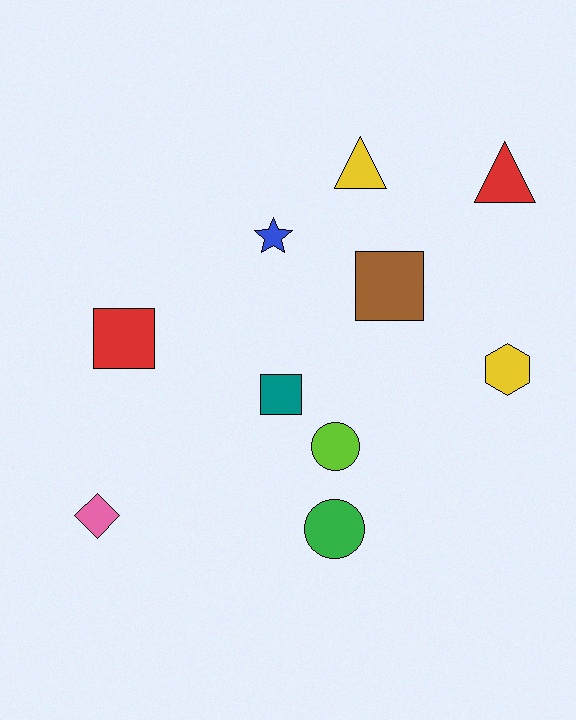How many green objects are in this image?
There is 1 green object.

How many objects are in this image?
There are 10 objects.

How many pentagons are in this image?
There are no pentagons.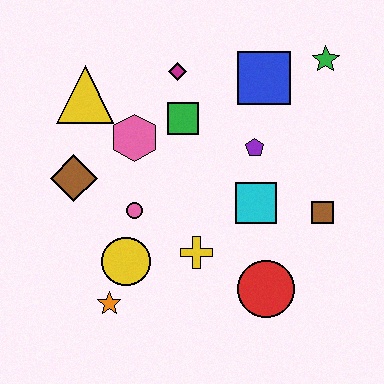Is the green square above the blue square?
No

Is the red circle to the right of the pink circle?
Yes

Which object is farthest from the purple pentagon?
The orange star is farthest from the purple pentagon.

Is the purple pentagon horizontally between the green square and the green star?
Yes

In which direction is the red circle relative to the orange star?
The red circle is to the right of the orange star.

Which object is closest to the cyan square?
The purple pentagon is closest to the cyan square.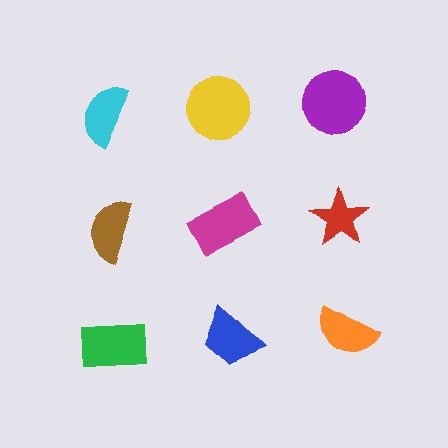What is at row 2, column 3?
A red star.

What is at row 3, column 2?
A blue trapezoid.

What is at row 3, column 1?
A green rectangle.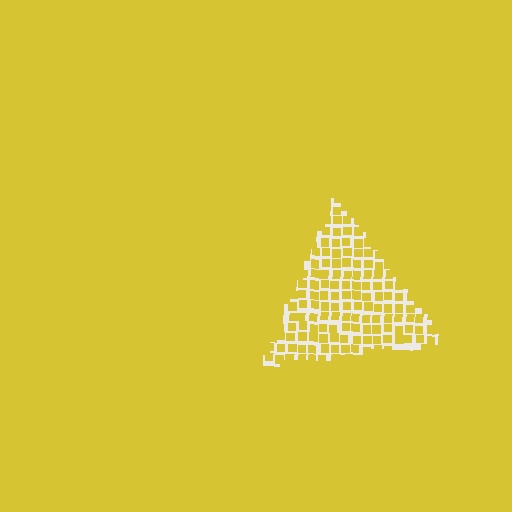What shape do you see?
I see a triangle.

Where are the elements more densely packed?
The elements are more densely packed outside the triangle boundary.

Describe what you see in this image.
The image contains small yellow elements arranged at two different densities. A triangle-shaped region is visible where the elements are less densely packed than the surrounding area.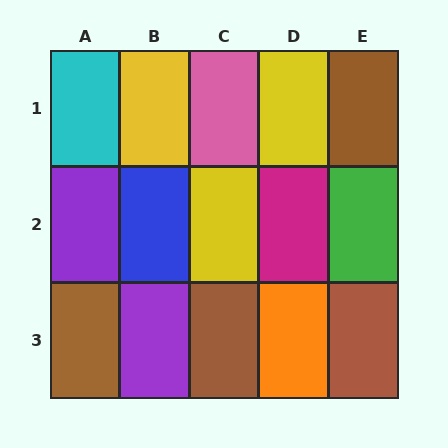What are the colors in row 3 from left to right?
Brown, purple, brown, orange, brown.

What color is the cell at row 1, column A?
Cyan.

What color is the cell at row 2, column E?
Green.